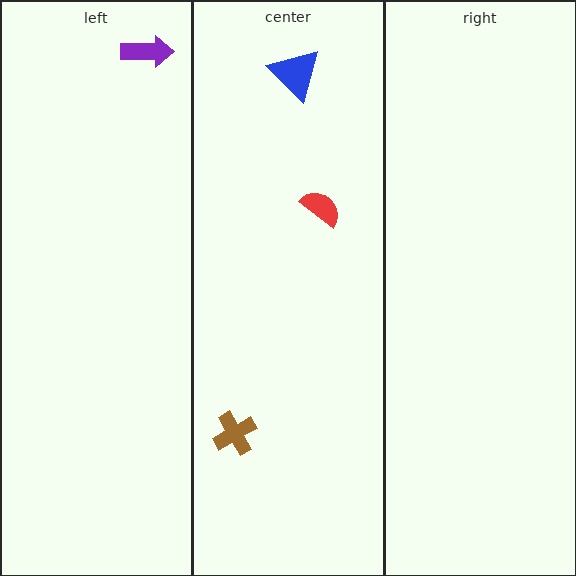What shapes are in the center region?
The red semicircle, the blue triangle, the brown cross.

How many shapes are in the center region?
3.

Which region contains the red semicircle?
The center region.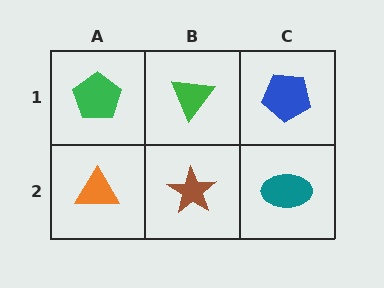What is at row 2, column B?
A brown star.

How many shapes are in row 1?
3 shapes.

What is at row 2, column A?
An orange triangle.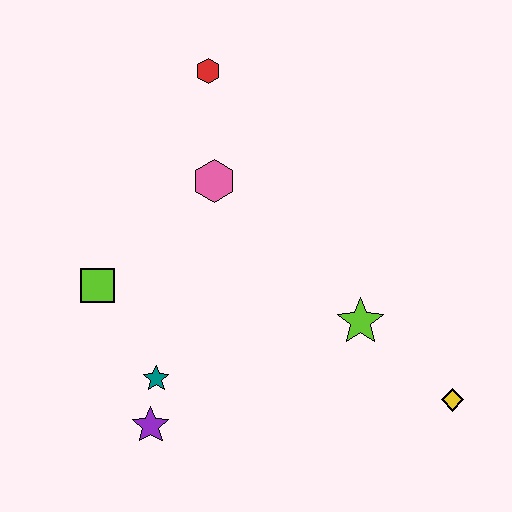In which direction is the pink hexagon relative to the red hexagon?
The pink hexagon is below the red hexagon.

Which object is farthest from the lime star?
The red hexagon is farthest from the lime star.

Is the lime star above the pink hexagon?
No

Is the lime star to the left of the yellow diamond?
Yes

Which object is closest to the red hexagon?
The pink hexagon is closest to the red hexagon.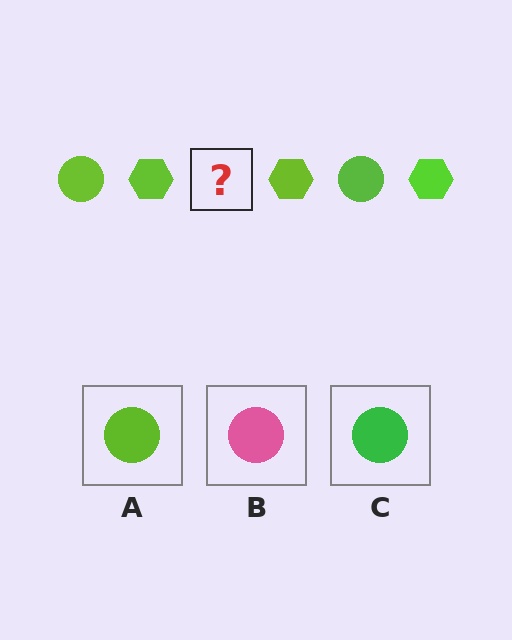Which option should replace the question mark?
Option A.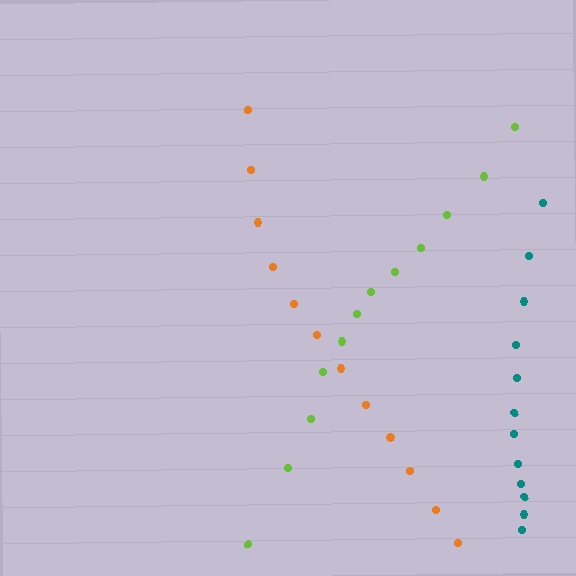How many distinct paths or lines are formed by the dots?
There are 3 distinct paths.